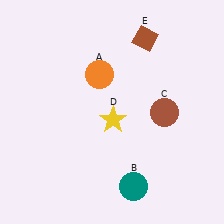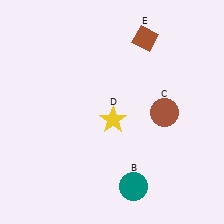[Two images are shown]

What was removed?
The orange circle (A) was removed in Image 2.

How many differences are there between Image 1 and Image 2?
There is 1 difference between the two images.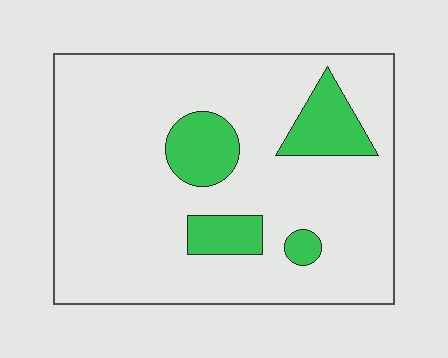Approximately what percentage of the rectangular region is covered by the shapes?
Approximately 15%.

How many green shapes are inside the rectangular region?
4.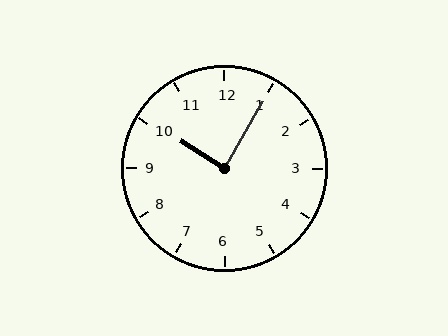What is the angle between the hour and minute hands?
Approximately 88 degrees.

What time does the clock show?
10:05.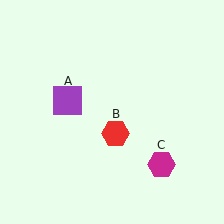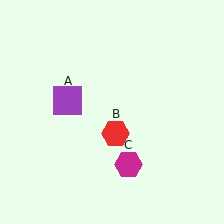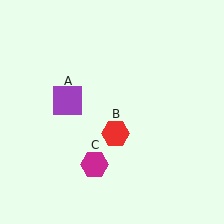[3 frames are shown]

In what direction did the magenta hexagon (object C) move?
The magenta hexagon (object C) moved left.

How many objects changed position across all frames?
1 object changed position: magenta hexagon (object C).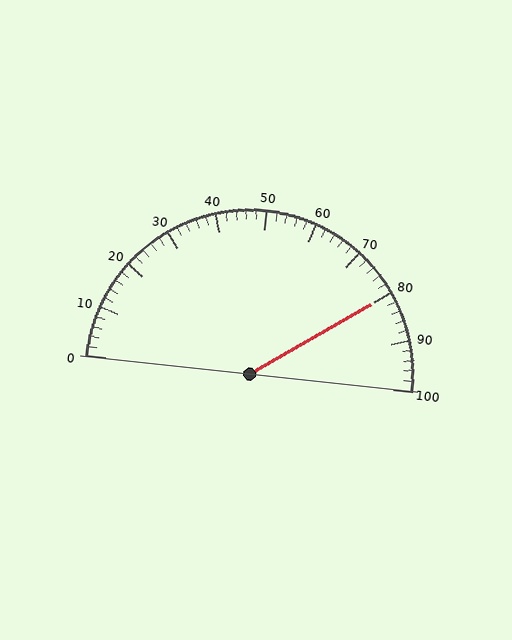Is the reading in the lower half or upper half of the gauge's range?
The reading is in the upper half of the range (0 to 100).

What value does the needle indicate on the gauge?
The needle indicates approximately 80.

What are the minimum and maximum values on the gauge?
The gauge ranges from 0 to 100.